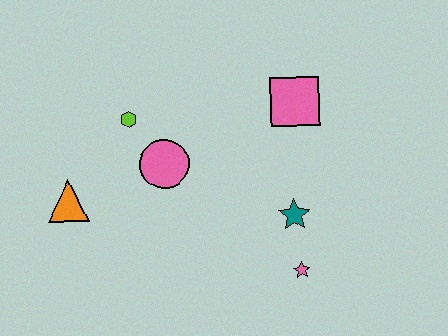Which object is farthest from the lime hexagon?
The pink star is farthest from the lime hexagon.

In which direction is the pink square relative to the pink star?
The pink square is above the pink star.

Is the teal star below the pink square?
Yes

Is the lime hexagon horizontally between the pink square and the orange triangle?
Yes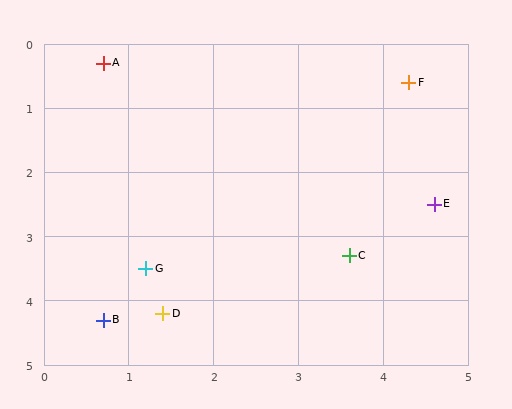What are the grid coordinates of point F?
Point F is at approximately (4.3, 0.6).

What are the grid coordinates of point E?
Point E is at approximately (4.6, 2.5).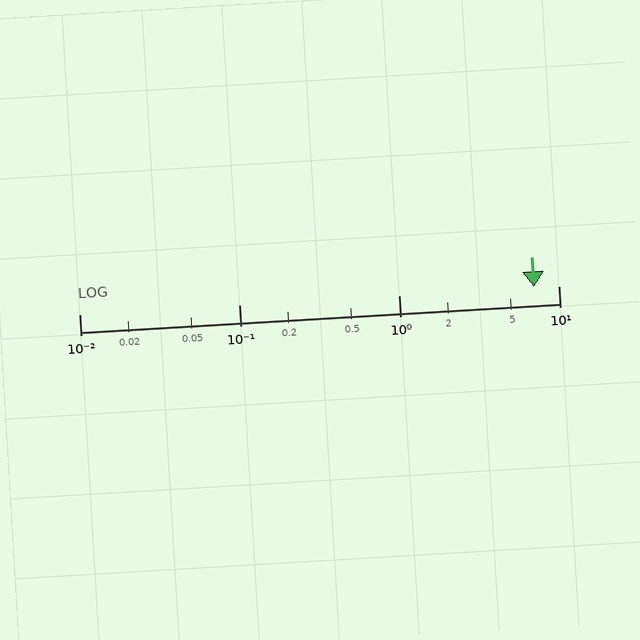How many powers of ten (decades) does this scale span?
The scale spans 3 decades, from 0.01 to 10.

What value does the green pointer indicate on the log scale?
The pointer indicates approximately 7.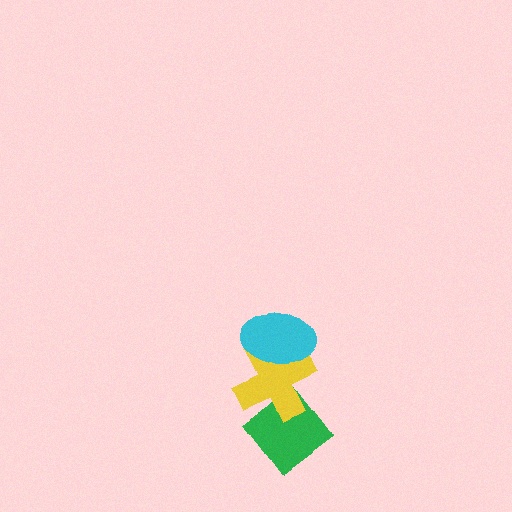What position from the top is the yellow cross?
The yellow cross is 2nd from the top.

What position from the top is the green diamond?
The green diamond is 3rd from the top.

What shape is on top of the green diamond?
The yellow cross is on top of the green diamond.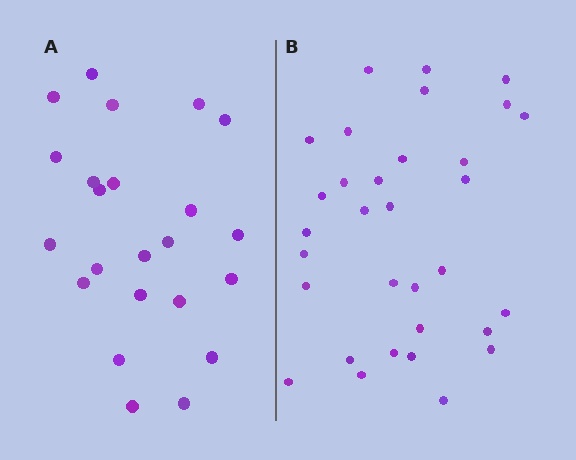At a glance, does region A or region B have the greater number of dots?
Region B (the right region) has more dots.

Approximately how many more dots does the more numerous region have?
Region B has roughly 8 or so more dots than region A.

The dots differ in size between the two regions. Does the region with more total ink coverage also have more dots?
No. Region A has more total ink coverage because its dots are larger, but region B actually contains more individual dots. Total area can be misleading — the number of items is what matters here.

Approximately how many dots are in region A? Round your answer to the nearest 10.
About 20 dots. (The exact count is 23, which rounds to 20.)